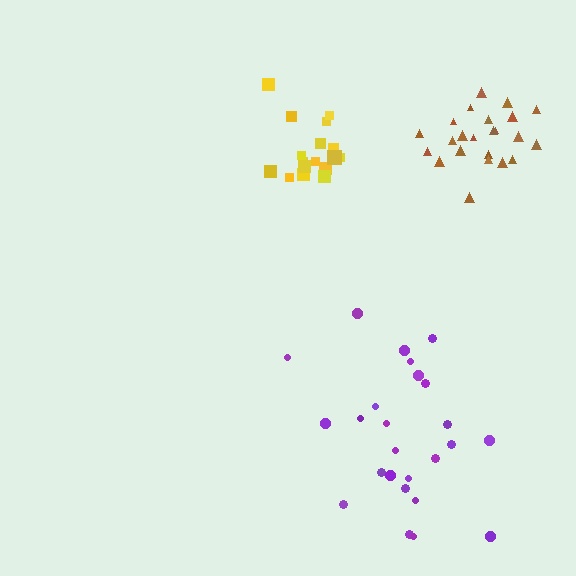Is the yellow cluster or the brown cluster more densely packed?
Brown.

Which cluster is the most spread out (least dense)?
Purple.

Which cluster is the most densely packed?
Brown.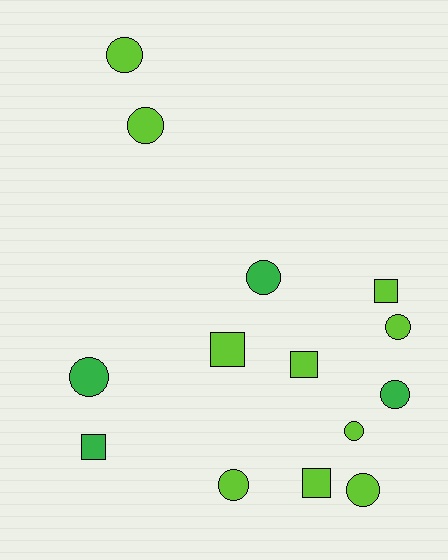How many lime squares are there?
There are 4 lime squares.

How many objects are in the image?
There are 14 objects.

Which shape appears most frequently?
Circle, with 9 objects.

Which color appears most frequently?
Lime, with 10 objects.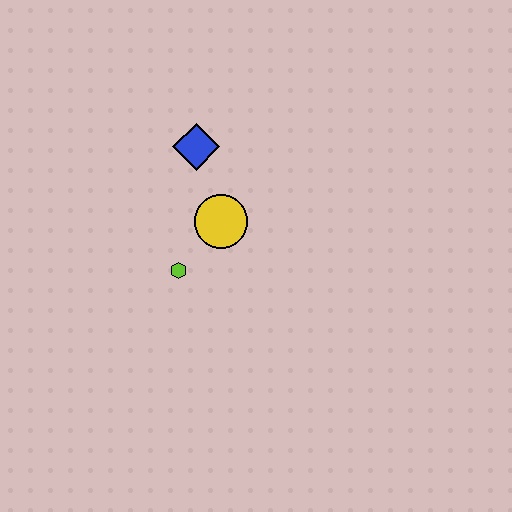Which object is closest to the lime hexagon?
The yellow circle is closest to the lime hexagon.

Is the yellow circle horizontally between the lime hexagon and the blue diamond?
No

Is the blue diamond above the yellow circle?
Yes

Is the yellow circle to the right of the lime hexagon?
Yes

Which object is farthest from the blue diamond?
The lime hexagon is farthest from the blue diamond.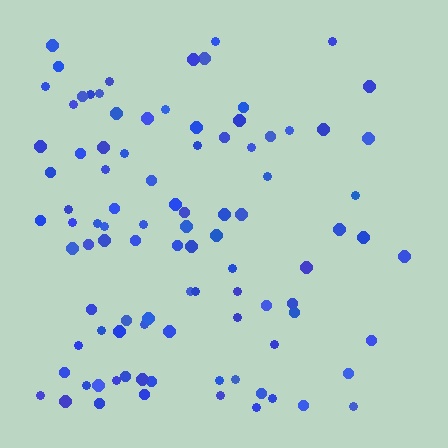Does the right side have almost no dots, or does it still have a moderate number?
Still a moderate number, just noticeably fewer than the left.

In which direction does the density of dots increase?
From right to left, with the left side densest.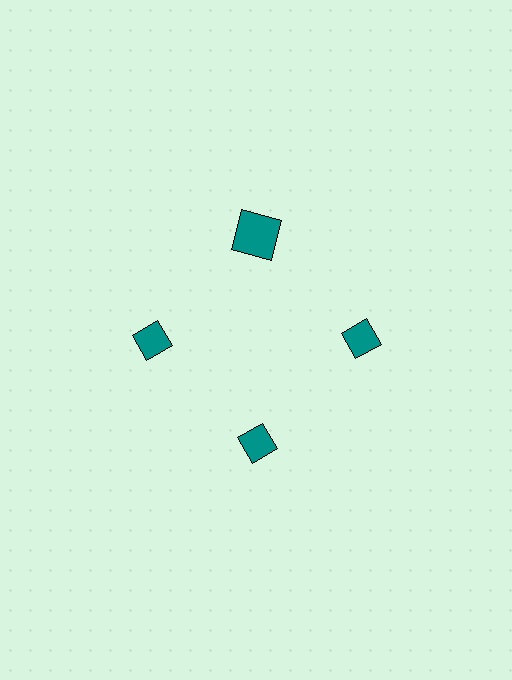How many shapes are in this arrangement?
There are 4 shapes arranged in a ring pattern.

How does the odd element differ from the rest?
It has a different shape: square instead of diamond.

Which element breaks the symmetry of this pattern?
The teal square at roughly the 12 o'clock position breaks the symmetry. All other shapes are teal diamonds.